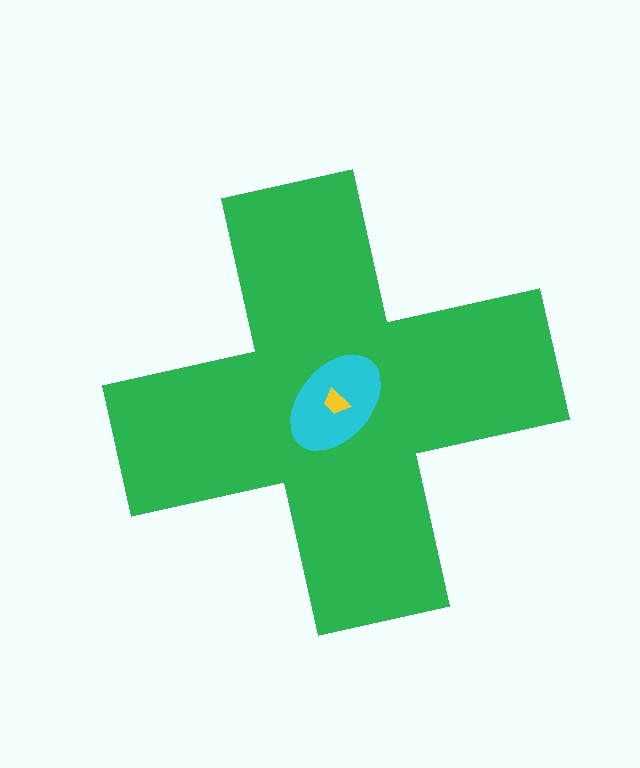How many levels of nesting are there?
3.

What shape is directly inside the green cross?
The cyan ellipse.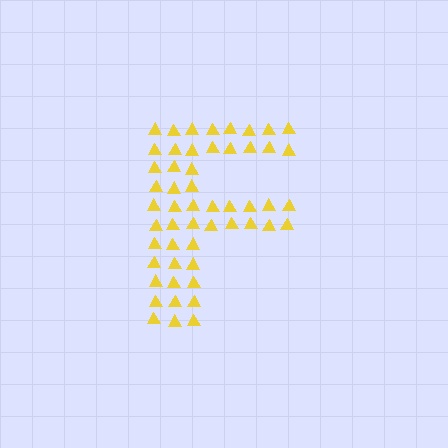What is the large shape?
The large shape is the letter F.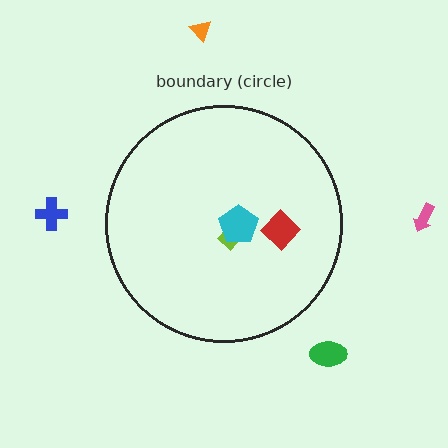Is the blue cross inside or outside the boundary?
Outside.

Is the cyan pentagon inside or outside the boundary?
Inside.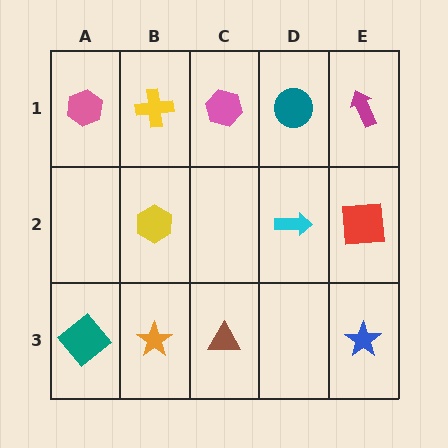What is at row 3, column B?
An orange star.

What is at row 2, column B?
A yellow hexagon.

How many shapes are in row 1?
5 shapes.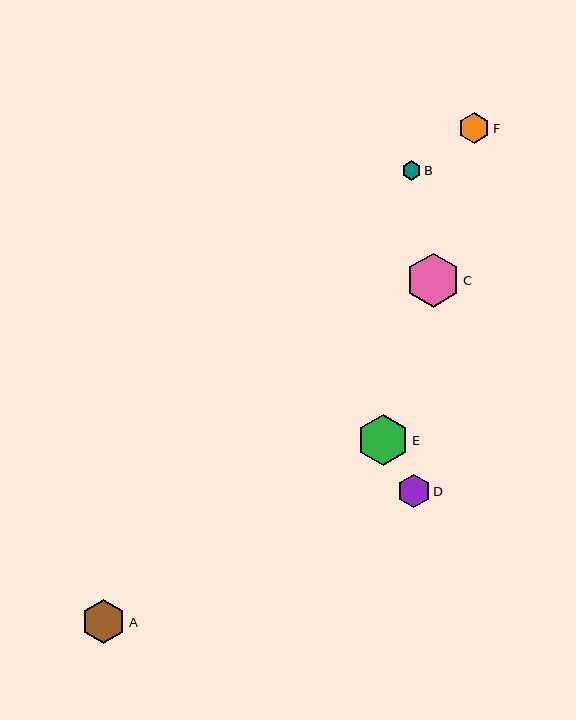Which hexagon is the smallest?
Hexagon B is the smallest with a size of approximately 20 pixels.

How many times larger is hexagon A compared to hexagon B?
Hexagon A is approximately 2.2 times the size of hexagon B.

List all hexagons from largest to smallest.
From largest to smallest: C, E, A, D, F, B.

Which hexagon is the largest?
Hexagon C is the largest with a size of approximately 54 pixels.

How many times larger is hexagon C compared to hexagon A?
Hexagon C is approximately 1.2 times the size of hexagon A.